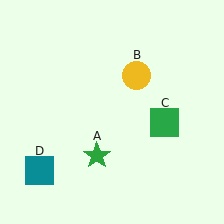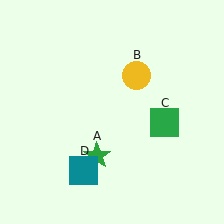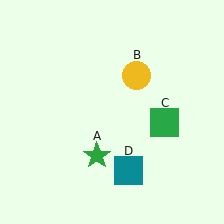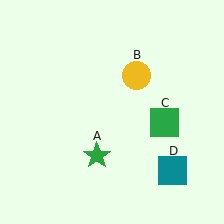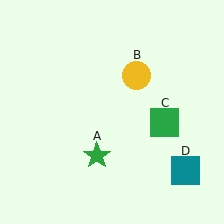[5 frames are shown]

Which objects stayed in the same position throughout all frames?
Green star (object A) and yellow circle (object B) and green square (object C) remained stationary.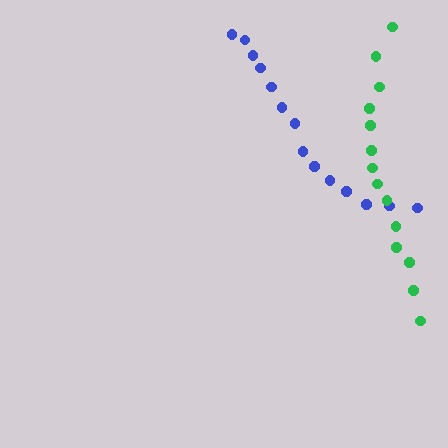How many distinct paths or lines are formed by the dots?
There are 2 distinct paths.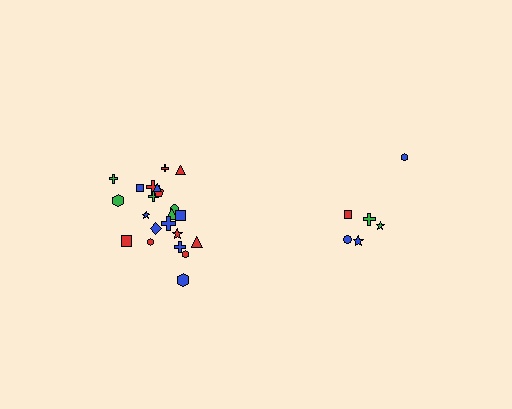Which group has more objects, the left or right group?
The left group.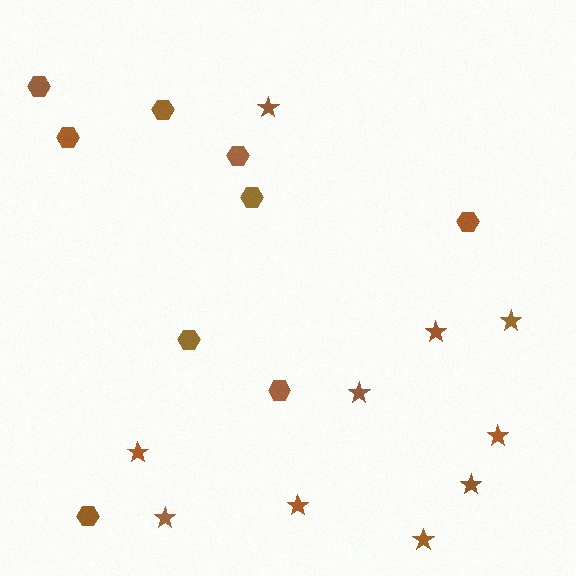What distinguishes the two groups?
There are 2 groups: one group of stars (10) and one group of hexagons (9).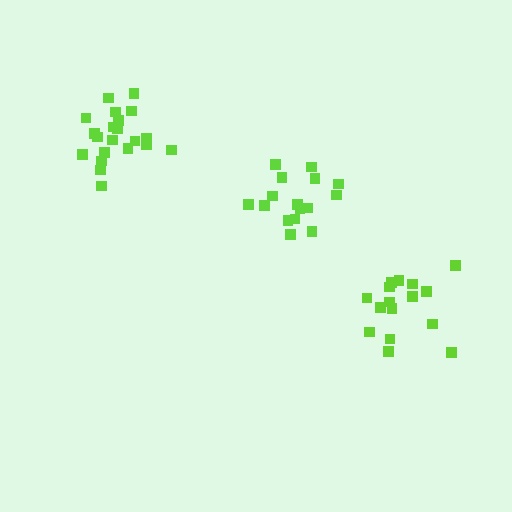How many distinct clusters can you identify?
There are 3 distinct clusters.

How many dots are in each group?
Group 1: 16 dots, Group 2: 21 dots, Group 3: 16 dots (53 total).